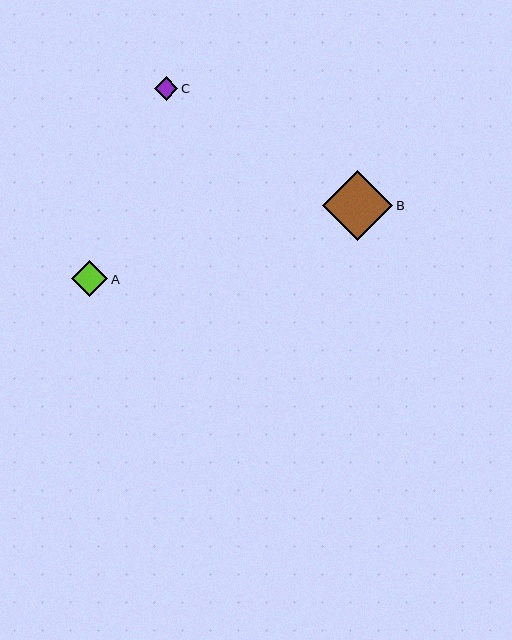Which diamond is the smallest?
Diamond C is the smallest with a size of approximately 23 pixels.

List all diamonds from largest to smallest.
From largest to smallest: B, A, C.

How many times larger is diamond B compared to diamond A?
Diamond B is approximately 1.9 times the size of diamond A.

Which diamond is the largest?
Diamond B is the largest with a size of approximately 70 pixels.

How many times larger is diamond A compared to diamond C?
Diamond A is approximately 1.5 times the size of diamond C.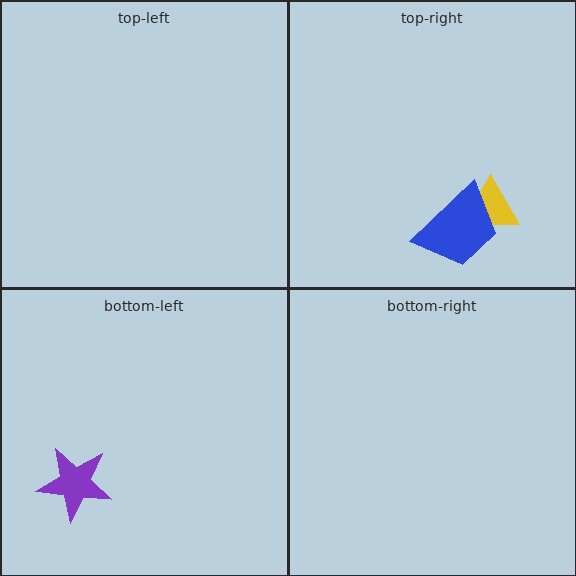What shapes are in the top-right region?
The yellow triangle, the blue trapezoid.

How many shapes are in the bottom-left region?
1.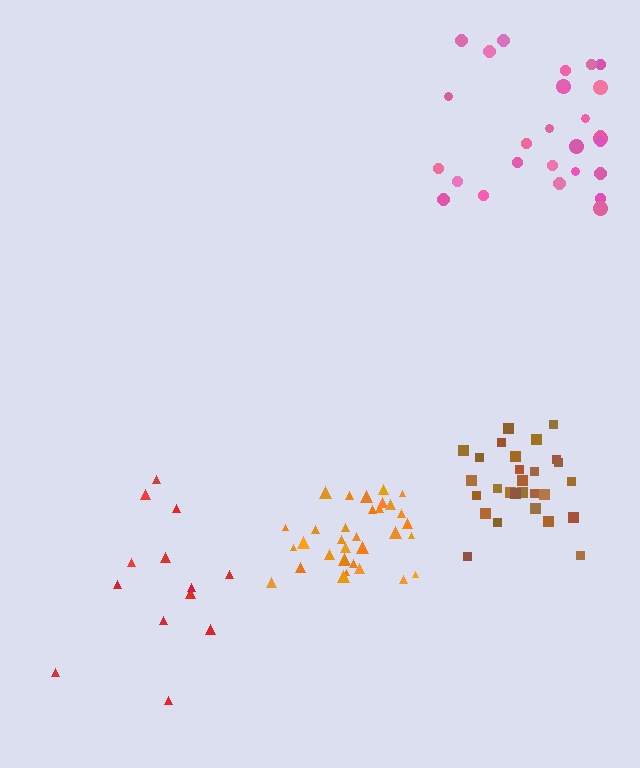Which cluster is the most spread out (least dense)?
Red.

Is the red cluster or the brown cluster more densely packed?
Brown.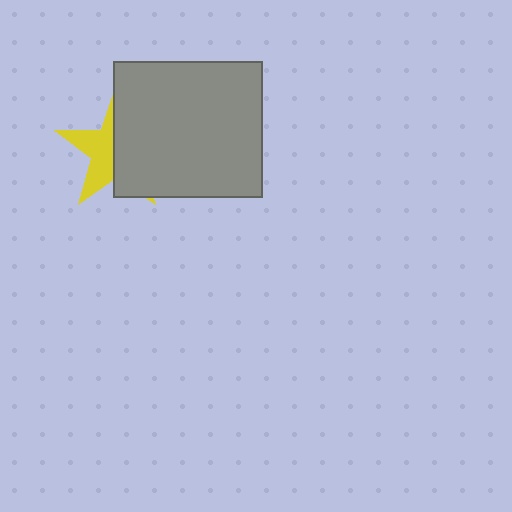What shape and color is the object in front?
The object in front is a gray rectangle.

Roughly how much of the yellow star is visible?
A small part of it is visible (roughly 45%).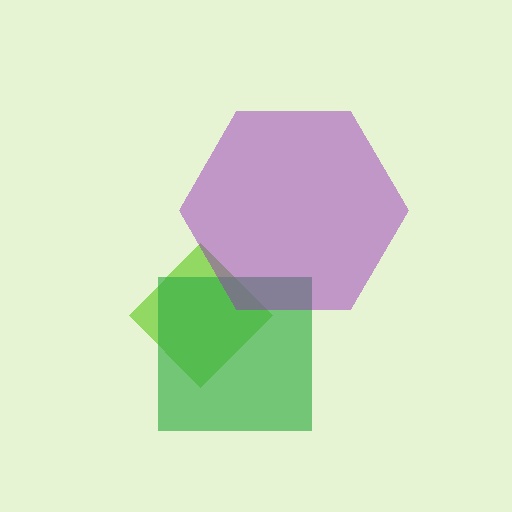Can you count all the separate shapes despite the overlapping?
Yes, there are 3 separate shapes.